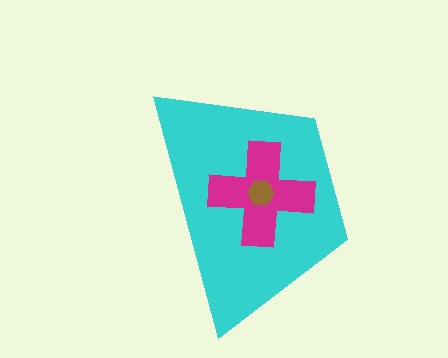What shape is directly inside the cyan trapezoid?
The magenta cross.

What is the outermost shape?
The cyan trapezoid.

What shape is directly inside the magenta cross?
The brown hexagon.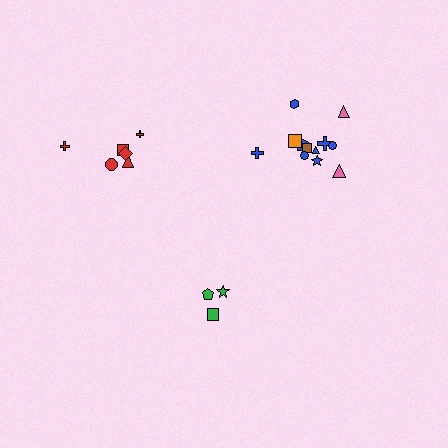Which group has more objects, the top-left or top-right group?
The top-right group.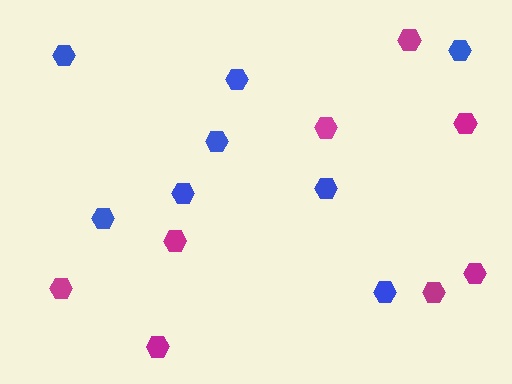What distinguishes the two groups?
There are 2 groups: one group of blue hexagons (8) and one group of magenta hexagons (8).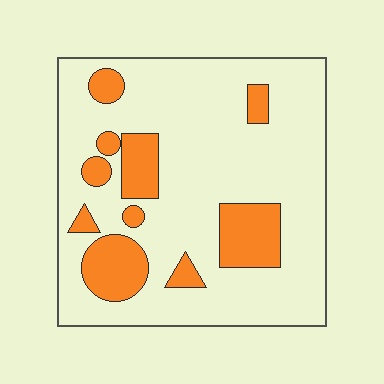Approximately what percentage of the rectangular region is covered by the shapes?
Approximately 20%.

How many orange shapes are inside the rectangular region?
10.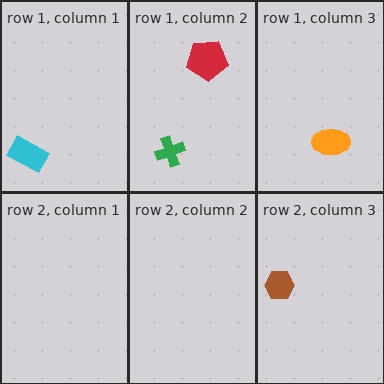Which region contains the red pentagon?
The row 1, column 2 region.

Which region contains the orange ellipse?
The row 1, column 3 region.